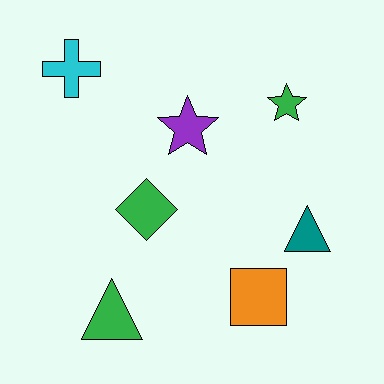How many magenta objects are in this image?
There are no magenta objects.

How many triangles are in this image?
There are 2 triangles.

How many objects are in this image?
There are 7 objects.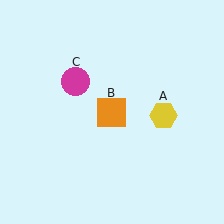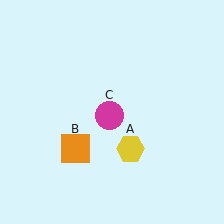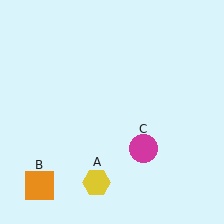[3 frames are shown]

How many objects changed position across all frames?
3 objects changed position: yellow hexagon (object A), orange square (object B), magenta circle (object C).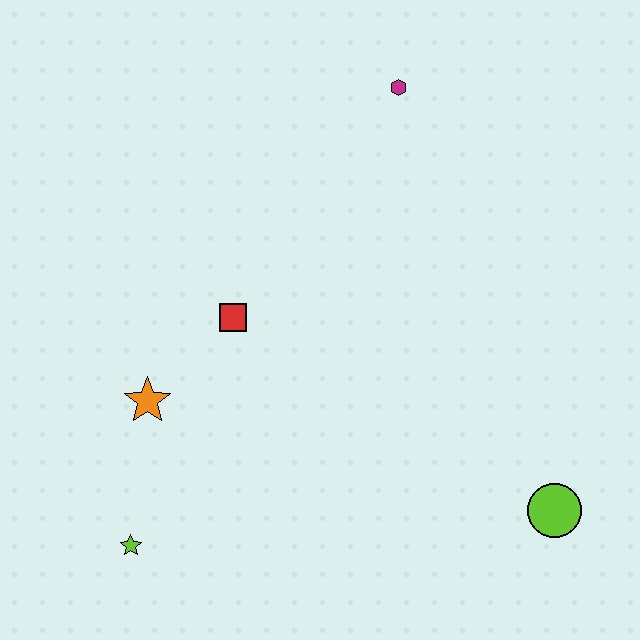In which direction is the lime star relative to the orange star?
The lime star is below the orange star.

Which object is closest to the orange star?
The red square is closest to the orange star.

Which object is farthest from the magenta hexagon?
The lime star is farthest from the magenta hexagon.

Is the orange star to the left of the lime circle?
Yes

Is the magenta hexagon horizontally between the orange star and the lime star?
No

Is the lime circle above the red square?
No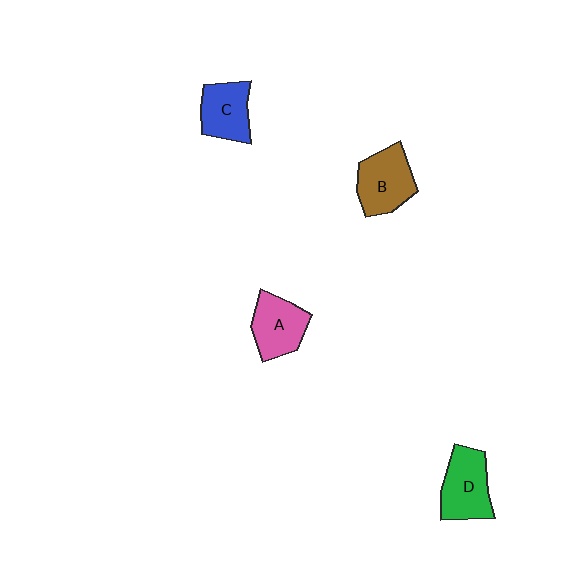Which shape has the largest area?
Shape D (green).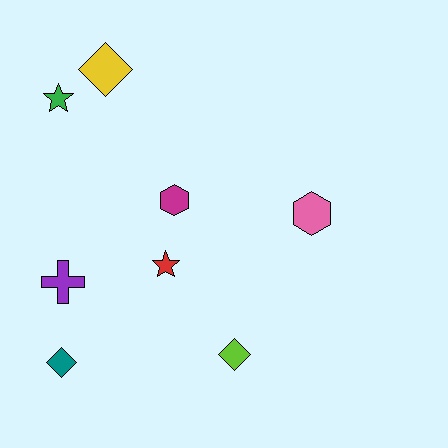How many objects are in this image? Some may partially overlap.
There are 8 objects.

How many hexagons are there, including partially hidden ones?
There are 2 hexagons.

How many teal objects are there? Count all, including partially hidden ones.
There is 1 teal object.